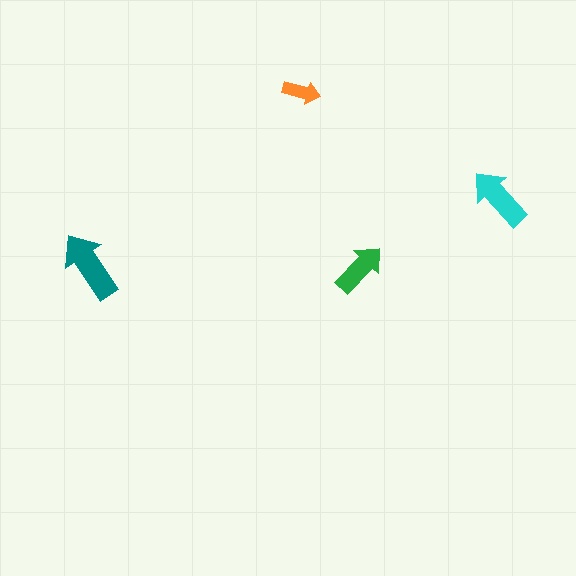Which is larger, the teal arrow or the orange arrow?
The teal one.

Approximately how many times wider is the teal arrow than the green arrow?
About 1.5 times wider.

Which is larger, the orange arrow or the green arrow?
The green one.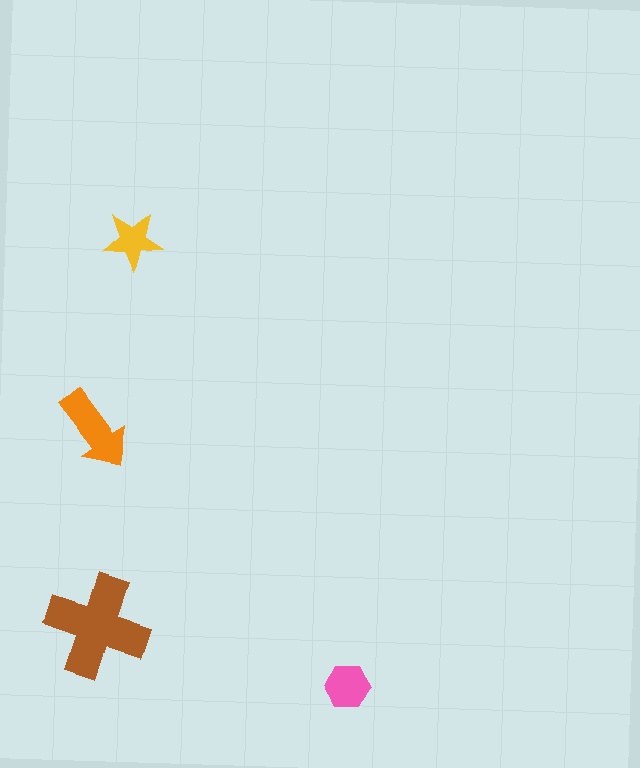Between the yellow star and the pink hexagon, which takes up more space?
The pink hexagon.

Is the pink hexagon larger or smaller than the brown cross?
Smaller.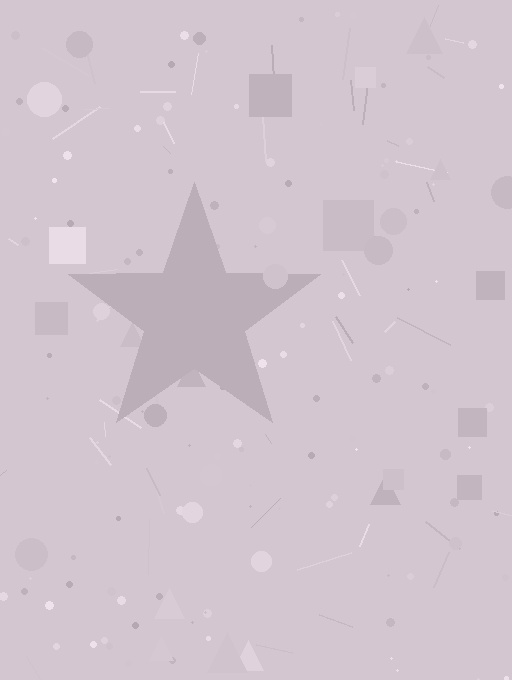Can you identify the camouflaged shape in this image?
The camouflaged shape is a star.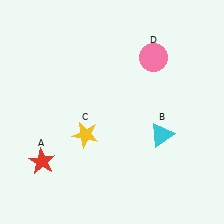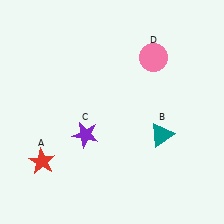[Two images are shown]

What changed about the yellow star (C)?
In Image 1, C is yellow. In Image 2, it changed to purple.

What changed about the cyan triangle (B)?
In Image 1, B is cyan. In Image 2, it changed to teal.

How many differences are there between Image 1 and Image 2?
There are 2 differences between the two images.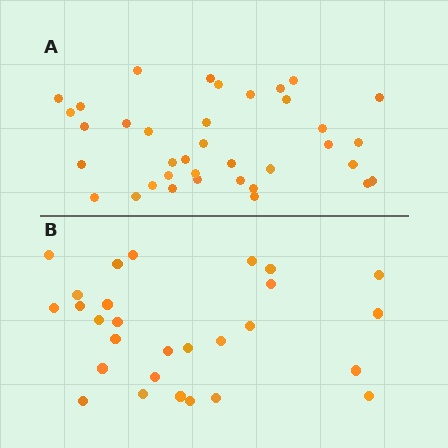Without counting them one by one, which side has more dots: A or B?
Region A (the top region) has more dots.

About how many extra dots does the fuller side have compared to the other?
Region A has roughly 8 or so more dots than region B.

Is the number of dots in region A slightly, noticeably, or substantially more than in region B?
Region A has noticeably more, but not dramatically so. The ratio is roughly 1.3 to 1.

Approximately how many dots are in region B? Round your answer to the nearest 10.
About 30 dots. (The exact count is 28, which rounds to 30.)